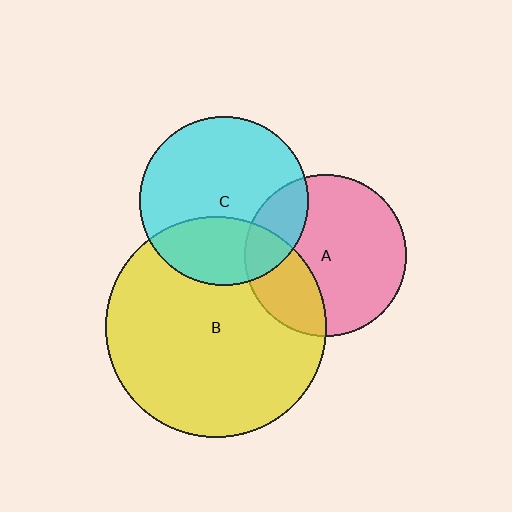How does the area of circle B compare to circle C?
Approximately 1.7 times.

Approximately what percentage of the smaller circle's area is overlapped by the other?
Approximately 30%.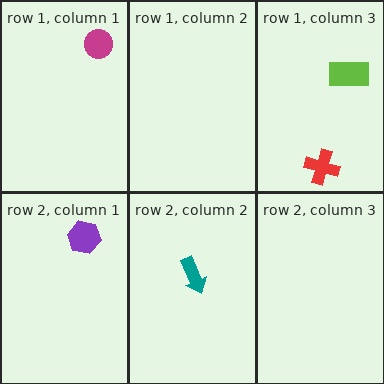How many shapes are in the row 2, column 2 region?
1.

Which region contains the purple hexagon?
The row 2, column 1 region.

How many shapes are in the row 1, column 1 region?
1.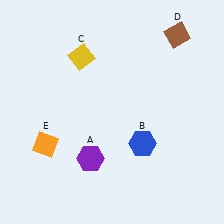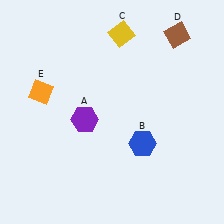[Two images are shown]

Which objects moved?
The objects that moved are: the purple hexagon (A), the yellow diamond (C), the orange diamond (E).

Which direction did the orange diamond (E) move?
The orange diamond (E) moved up.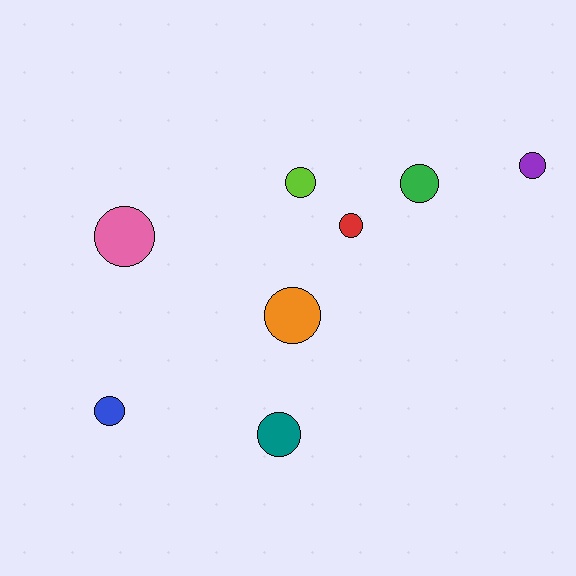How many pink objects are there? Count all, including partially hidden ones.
There is 1 pink object.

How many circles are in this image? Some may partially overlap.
There are 8 circles.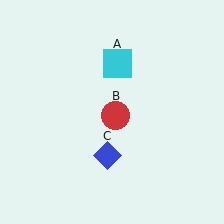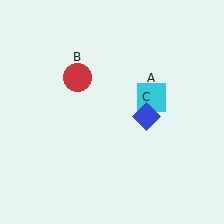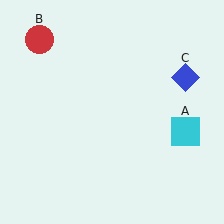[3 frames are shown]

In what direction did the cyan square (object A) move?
The cyan square (object A) moved down and to the right.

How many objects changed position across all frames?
3 objects changed position: cyan square (object A), red circle (object B), blue diamond (object C).